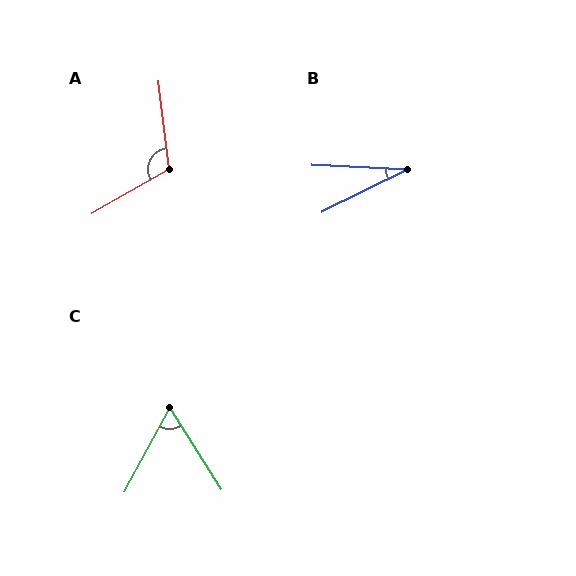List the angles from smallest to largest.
B (29°), C (60°), A (114°).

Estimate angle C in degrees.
Approximately 60 degrees.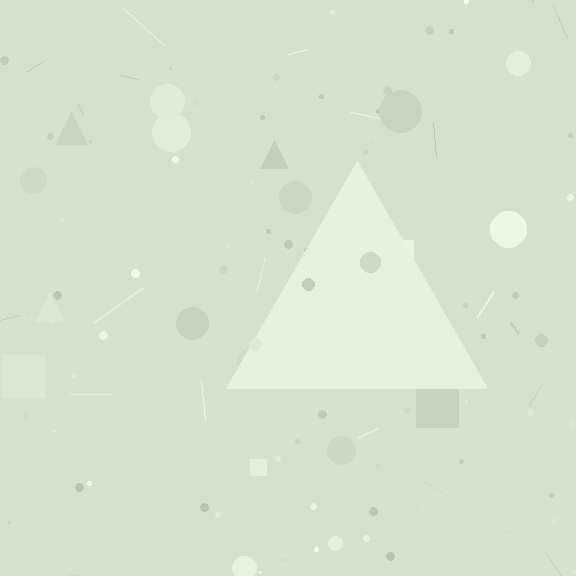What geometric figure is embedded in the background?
A triangle is embedded in the background.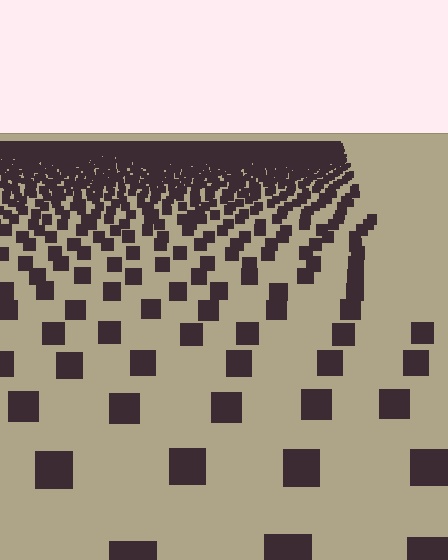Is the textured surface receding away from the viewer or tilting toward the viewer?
The surface is receding away from the viewer. Texture elements get smaller and denser toward the top.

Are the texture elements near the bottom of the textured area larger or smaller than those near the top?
Larger. Near the bottom, elements are closer to the viewer and appear at a bigger on-screen size.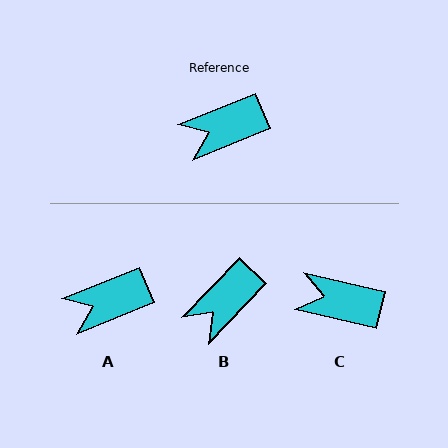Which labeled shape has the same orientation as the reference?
A.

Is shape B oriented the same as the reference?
No, it is off by about 24 degrees.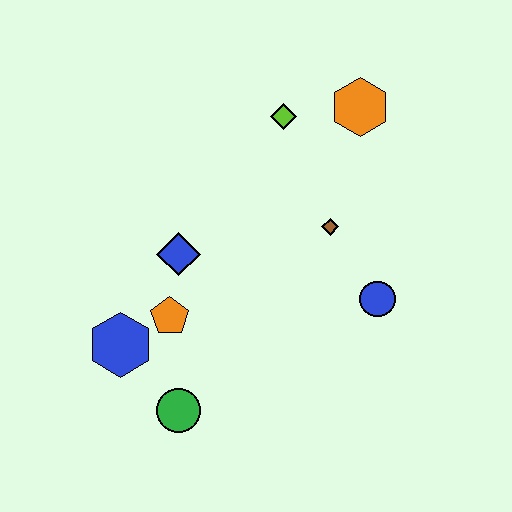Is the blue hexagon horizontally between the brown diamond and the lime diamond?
No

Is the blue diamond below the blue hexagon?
No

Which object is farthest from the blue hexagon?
The orange hexagon is farthest from the blue hexagon.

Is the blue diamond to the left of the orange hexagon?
Yes